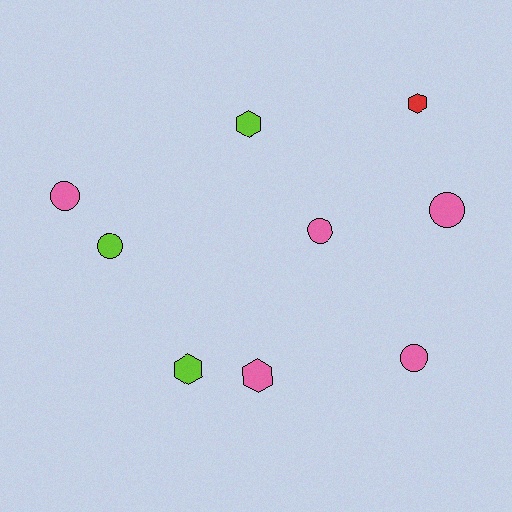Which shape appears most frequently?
Circle, with 5 objects.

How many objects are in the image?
There are 9 objects.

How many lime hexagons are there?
There are 2 lime hexagons.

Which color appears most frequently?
Pink, with 5 objects.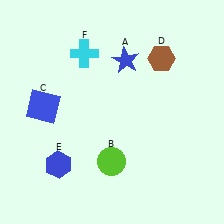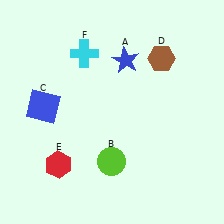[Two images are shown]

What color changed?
The hexagon (E) changed from blue in Image 1 to red in Image 2.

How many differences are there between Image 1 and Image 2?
There is 1 difference between the two images.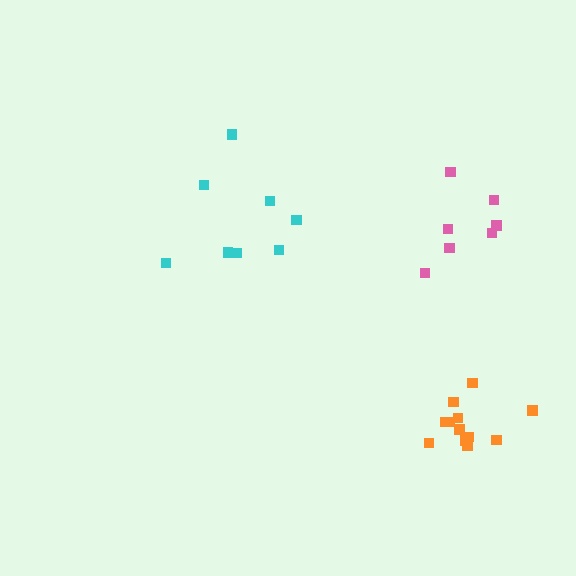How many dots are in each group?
Group 1: 8 dots, Group 2: 13 dots, Group 3: 7 dots (28 total).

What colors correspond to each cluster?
The clusters are colored: cyan, orange, pink.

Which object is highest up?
The pink cluster is topmost.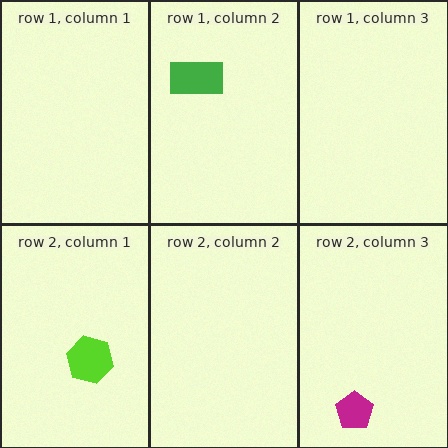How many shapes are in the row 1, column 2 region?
1.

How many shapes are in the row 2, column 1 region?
1.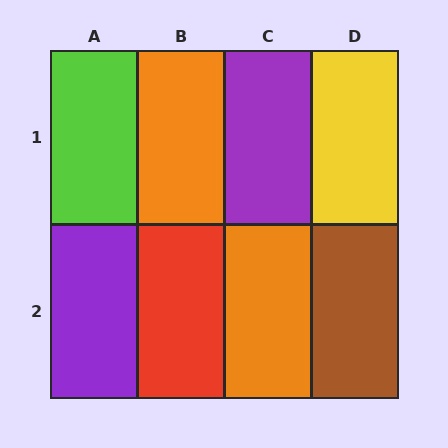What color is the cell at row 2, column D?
Brown.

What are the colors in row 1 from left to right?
Lime, orange, purple, yellow.